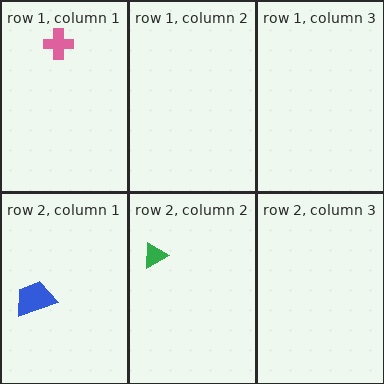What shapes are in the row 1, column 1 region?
The pink cross.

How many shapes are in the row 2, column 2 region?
1.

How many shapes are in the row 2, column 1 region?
1.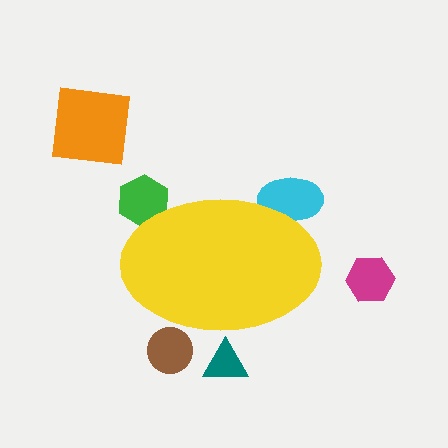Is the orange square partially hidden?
No, the orange square is fully visible.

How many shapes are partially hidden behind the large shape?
4 shapes are partially hidden.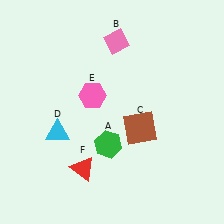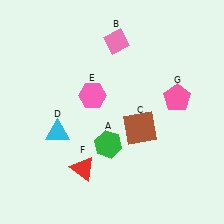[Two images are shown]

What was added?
A pink pentagon (G) was added in Image 2.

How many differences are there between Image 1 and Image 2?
There is 1 difference between the two images.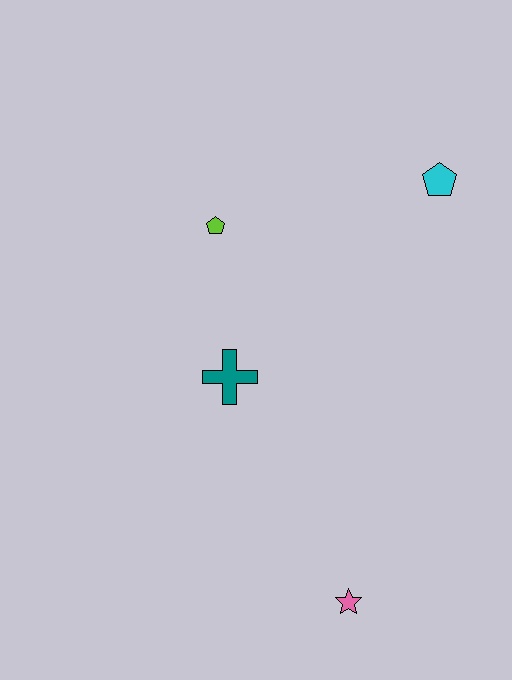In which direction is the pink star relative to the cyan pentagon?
The pink star is below the cyan pentagon.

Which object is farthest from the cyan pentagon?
The pink star is farthest from the cyan pentagon.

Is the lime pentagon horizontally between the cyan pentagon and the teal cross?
No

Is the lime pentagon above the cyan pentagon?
No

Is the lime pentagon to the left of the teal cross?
Yes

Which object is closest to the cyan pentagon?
The lime pentagon is closest to the cyan pentagon.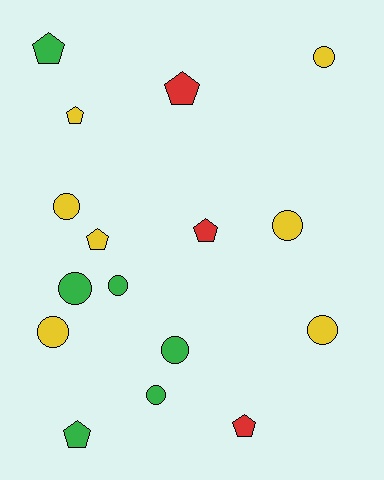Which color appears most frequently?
Yellow, with 7 objects.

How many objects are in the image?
There are 16 objects.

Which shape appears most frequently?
Circle, with 9 objects.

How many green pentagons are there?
There are 2 green pentagons.